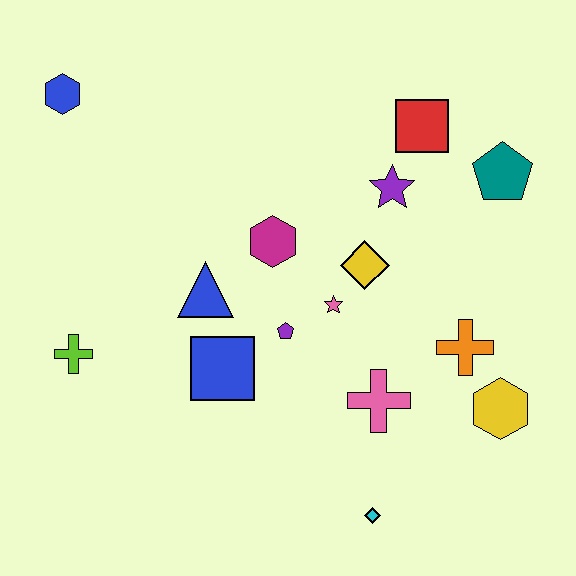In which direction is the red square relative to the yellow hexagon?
The red square is above the yellow hexagon.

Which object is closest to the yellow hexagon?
The orange cross is closest to the yellow hexagon.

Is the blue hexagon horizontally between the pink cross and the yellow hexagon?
No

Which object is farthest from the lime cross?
The teal pentagon is farthest from the lime cross.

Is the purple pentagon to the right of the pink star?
No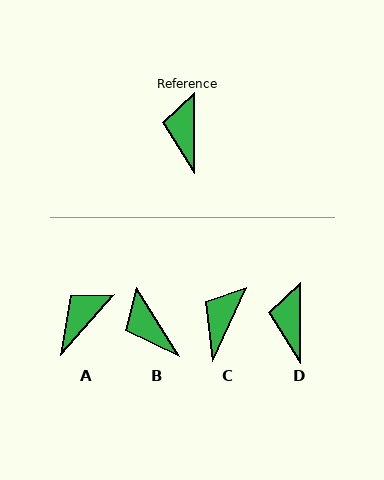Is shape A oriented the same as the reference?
No, it is off by about 41 degrees.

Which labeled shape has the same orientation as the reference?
D.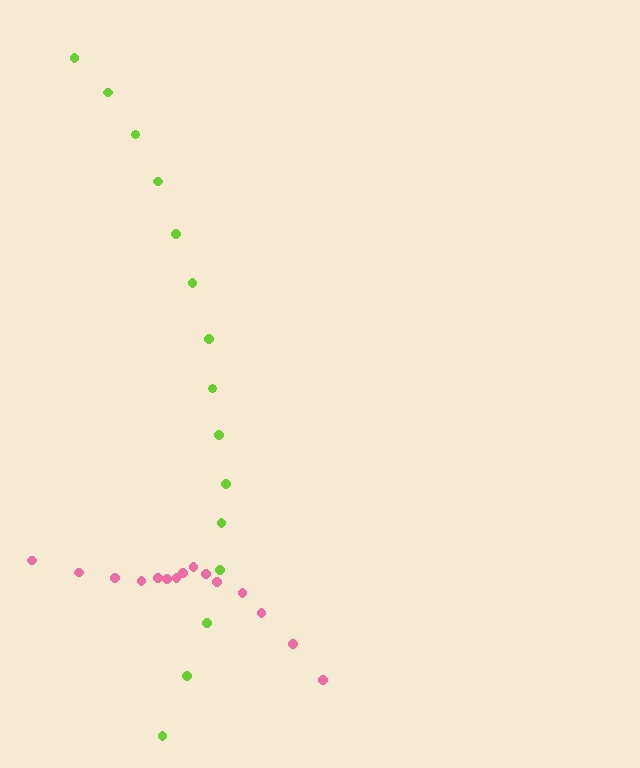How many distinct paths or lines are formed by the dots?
There are 2 distinct paths.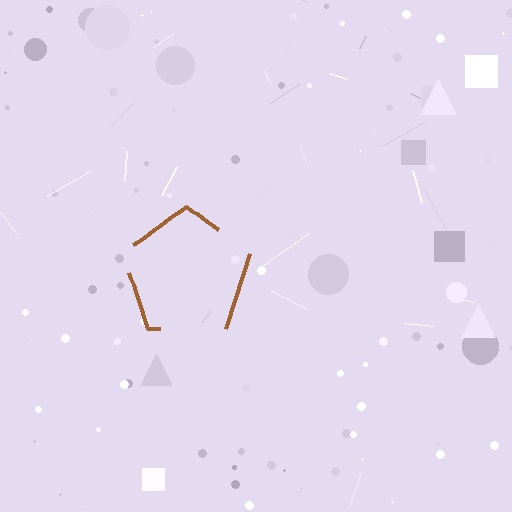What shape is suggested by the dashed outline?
The dashed outline suggests a pentagon.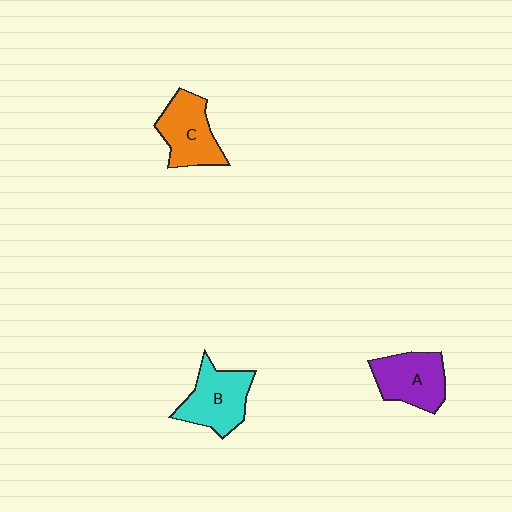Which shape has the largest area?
Shape B (cyan).